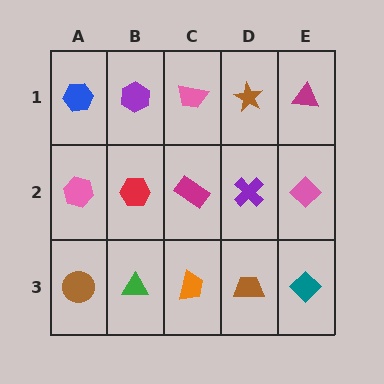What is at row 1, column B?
A purple hexagon.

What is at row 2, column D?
A purple cross.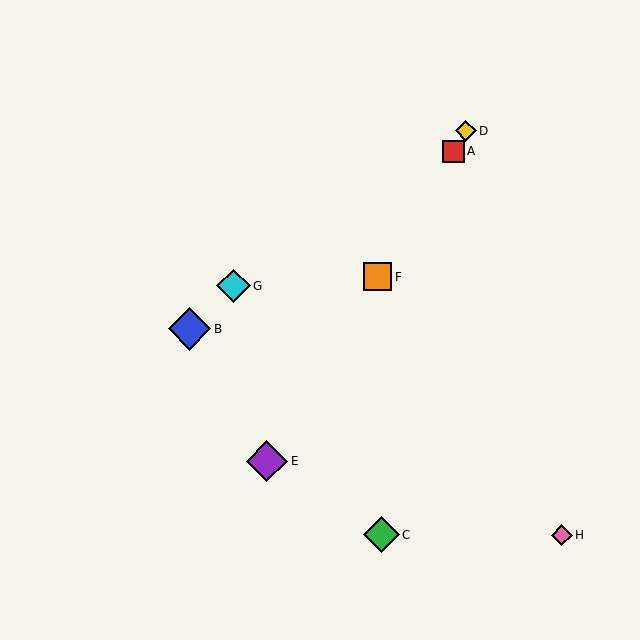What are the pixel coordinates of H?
Object H is at (562, 535).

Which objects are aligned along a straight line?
Objects A, D, E, F are aligned along a straight line.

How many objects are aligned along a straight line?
4 objects (A, D, E, F) are aligned along a straight line.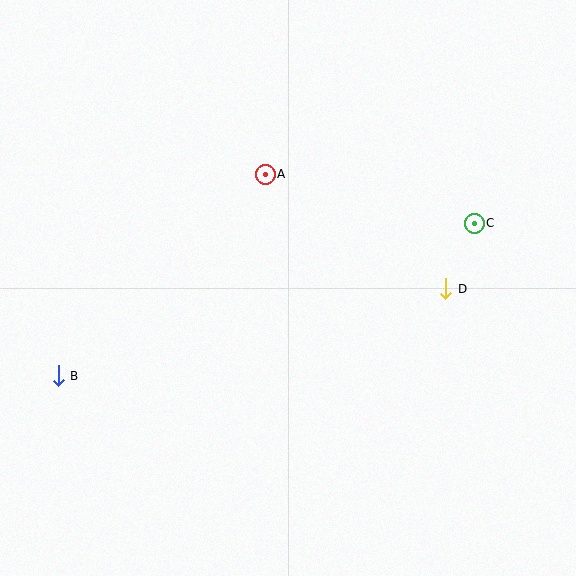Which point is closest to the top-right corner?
Point C is closest to the top-right corner.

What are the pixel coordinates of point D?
Point D is at (446, 289).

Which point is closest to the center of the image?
Point A at (265, 174) is closest to the center.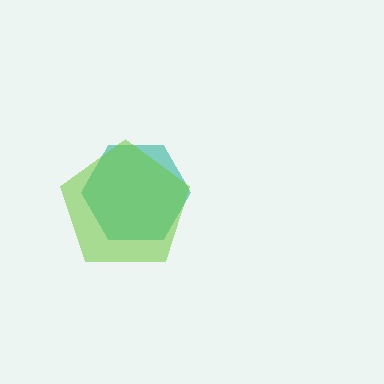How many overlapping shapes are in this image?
There are 2 overlapping shapes in the image.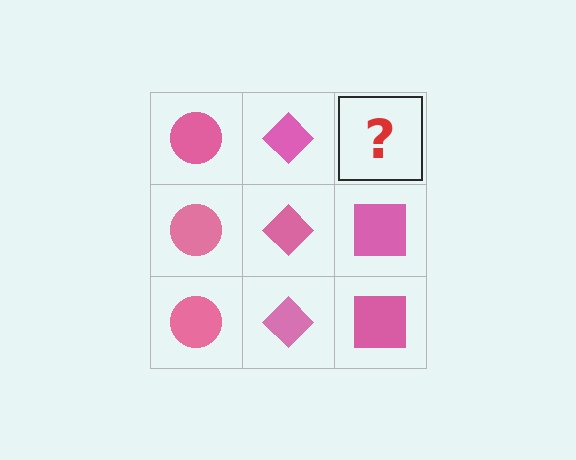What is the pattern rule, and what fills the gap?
The rule is that each column has a consistent shape. The gap should be filled with a pink square.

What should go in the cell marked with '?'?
The missing cell should contain a pink square.